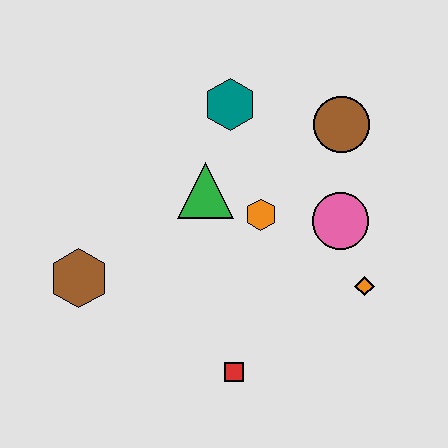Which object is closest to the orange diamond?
The pink circle is closest to the orange diamond.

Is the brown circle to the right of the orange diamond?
No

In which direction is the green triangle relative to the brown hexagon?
The green triangle is to the right of the brown hexagon.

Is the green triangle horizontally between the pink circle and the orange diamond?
No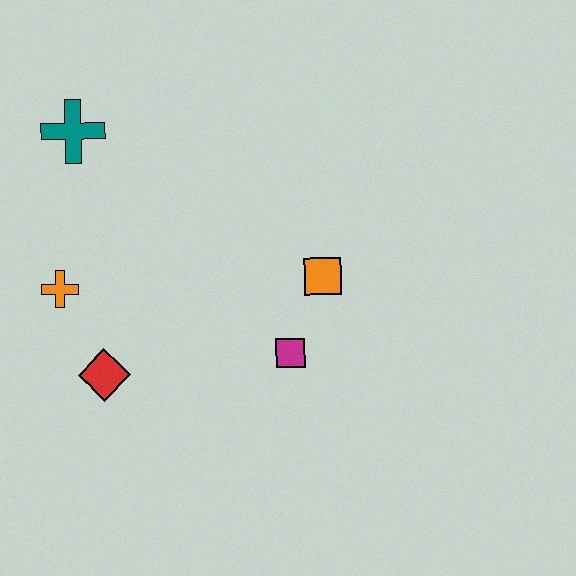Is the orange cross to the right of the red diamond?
No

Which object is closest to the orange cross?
The red diamond is closest to the orange cross.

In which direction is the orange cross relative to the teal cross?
The orange cross is below the teal cross.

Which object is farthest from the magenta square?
The teal cross is farthest from the magenta square.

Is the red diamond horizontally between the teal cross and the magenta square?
Yes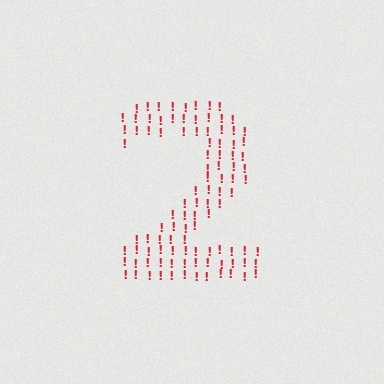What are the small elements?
The small elements are exclamation marks.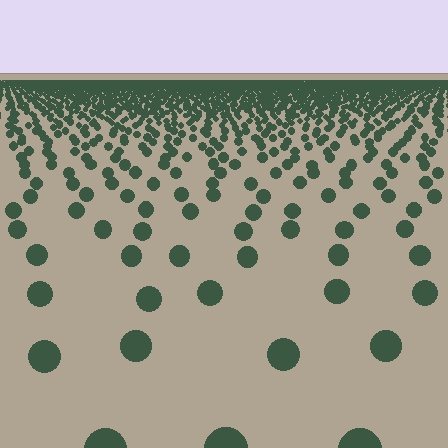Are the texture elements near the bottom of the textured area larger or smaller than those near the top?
Larger. Near the bottom, elements are closer to the viewer and appear at a bigger on-screen size.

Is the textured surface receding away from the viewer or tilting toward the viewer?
The surface is receding away from the viewer. Texture elements get smaller and denser toward the top.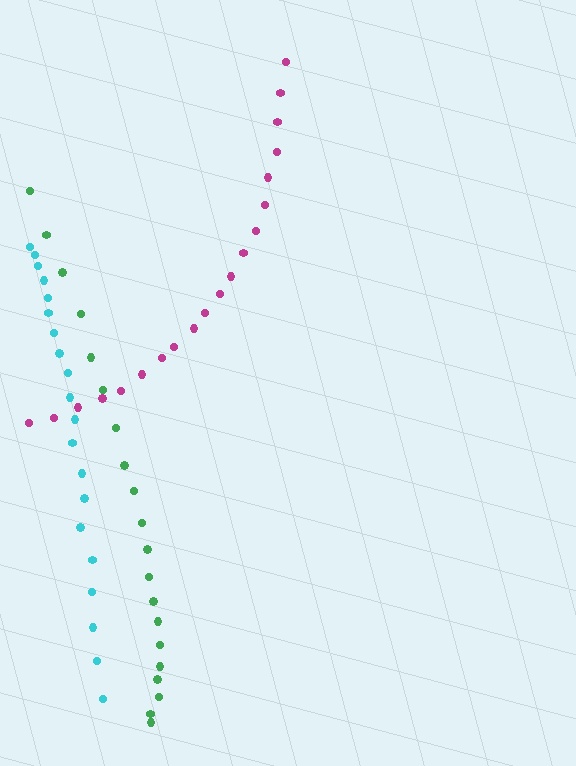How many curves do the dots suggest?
There are 3 distinct paths.